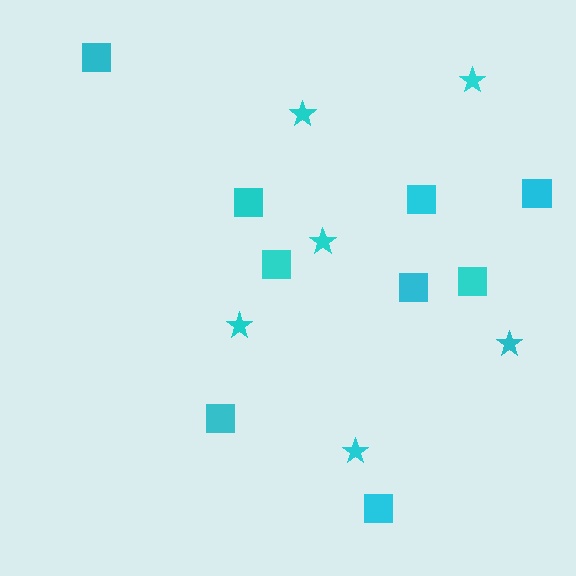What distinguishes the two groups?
There are 2 groups: one group of squares (9) and one group of stars (6).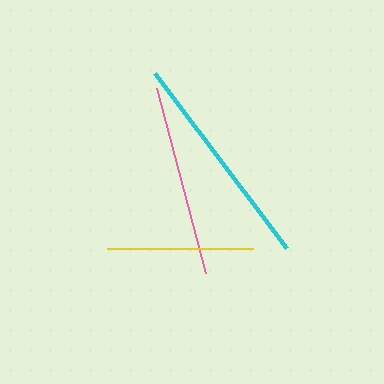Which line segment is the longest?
The cyan line is the longest at approximately 220 pixels.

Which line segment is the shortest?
The yellow line is the shortest at approximately 146 pixels.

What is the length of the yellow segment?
The yellow segment is approximately 146 pixels long.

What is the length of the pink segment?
The pink segment is approximately 192 pixels long.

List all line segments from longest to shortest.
From longest to shortest: cyan, pink, yellow.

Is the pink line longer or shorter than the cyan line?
The cyan line is longer than the pink line.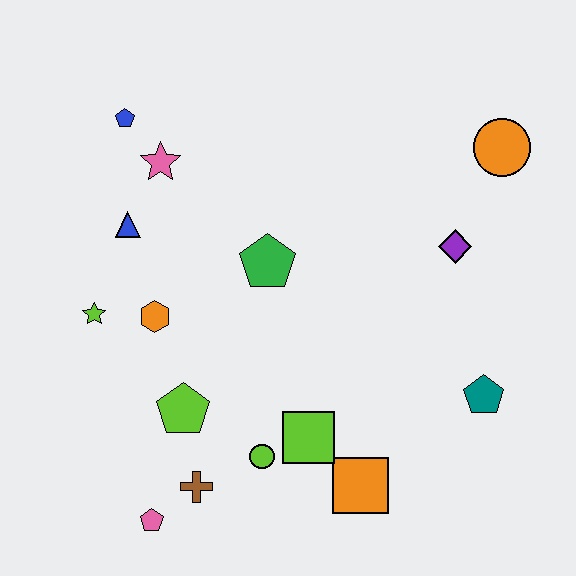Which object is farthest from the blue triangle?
The teal pentagon is farthest from the blue triangle.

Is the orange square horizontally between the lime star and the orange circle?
Yes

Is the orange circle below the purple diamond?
No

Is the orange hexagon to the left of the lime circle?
Yes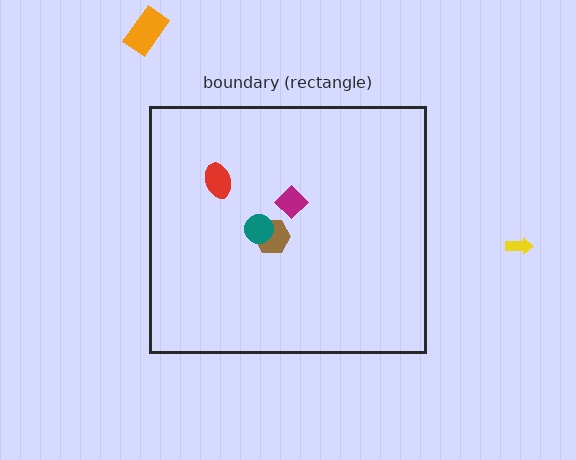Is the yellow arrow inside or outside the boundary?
Outside.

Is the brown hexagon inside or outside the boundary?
Inside.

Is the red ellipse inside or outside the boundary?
Inside.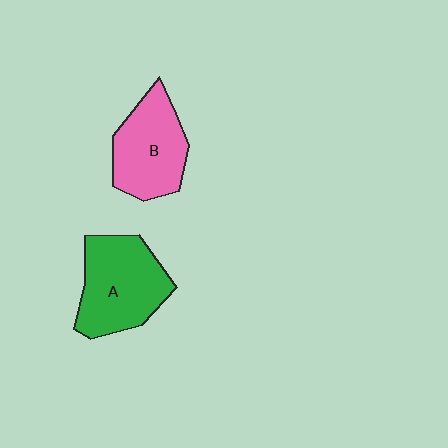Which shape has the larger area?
Shape A (green).